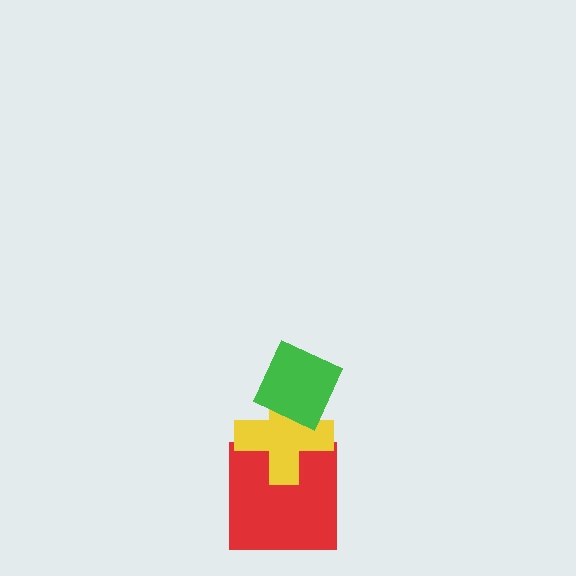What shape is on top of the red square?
The yellow cross is on top of the red square.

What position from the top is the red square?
The red square is 3rd from the top.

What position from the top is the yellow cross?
The yellow cross is 2nd from the top.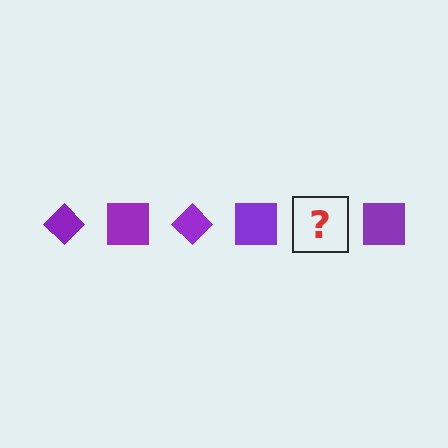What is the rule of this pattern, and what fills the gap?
The rule is that the pattern cycles through diamond, square shapes in purple. The gap should be filled with a purple diamond.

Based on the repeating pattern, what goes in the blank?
The blank should be a purple diamond.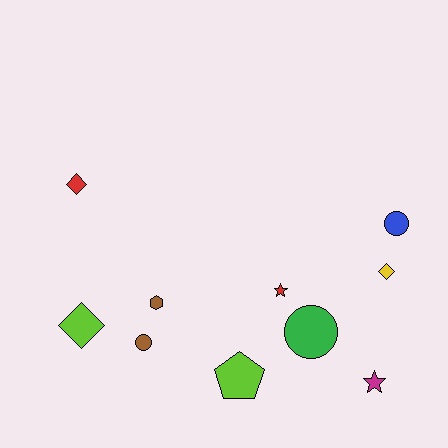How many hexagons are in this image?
There is 1 hexagon.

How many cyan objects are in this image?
There are no cyan objects.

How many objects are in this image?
There are 10 objects.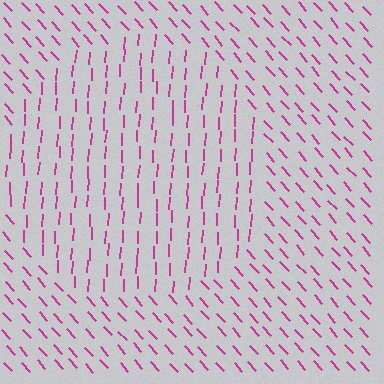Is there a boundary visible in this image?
Yes, there is a texture boundary formed by a change in line orientation.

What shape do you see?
I see a circle.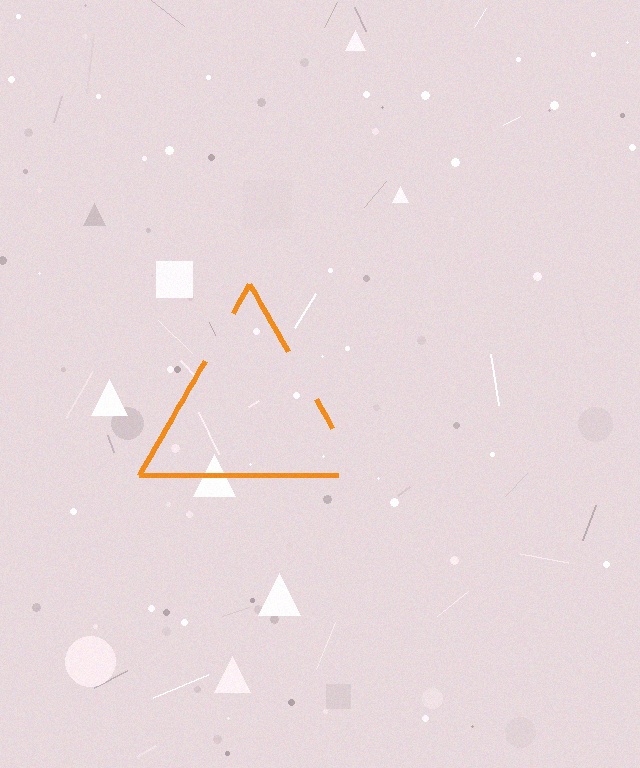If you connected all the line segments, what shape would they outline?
They would outline a triangle.